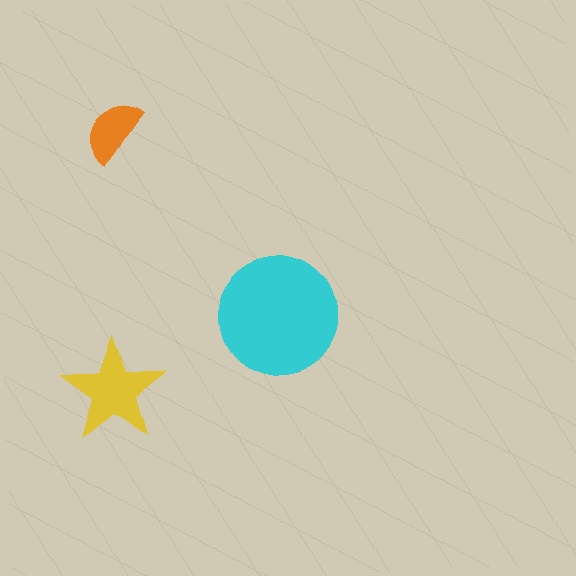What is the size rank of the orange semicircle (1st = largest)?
3rd.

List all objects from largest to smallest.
The cyan circle, the yellow star, the orange semicircle.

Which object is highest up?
The orange semicircle is topmost.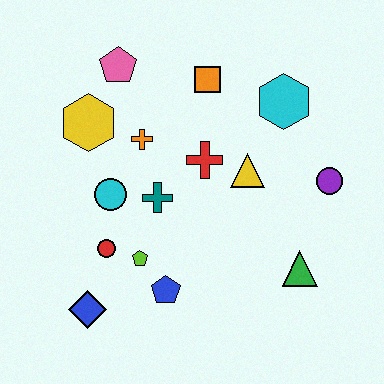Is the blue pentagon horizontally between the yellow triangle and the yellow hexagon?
Yes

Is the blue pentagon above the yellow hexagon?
No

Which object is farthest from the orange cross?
The green triangle is farthest from the orange cross.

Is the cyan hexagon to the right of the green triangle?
No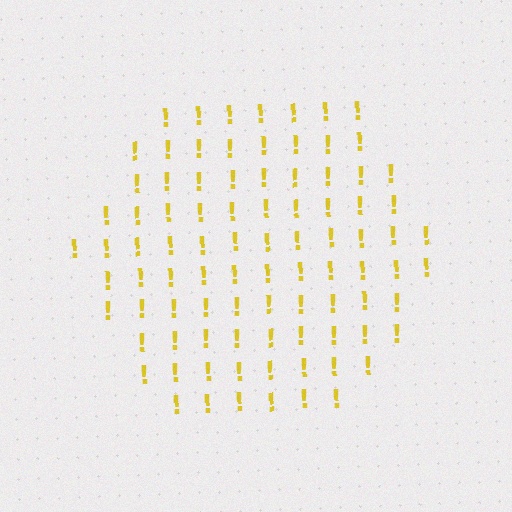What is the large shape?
The large shape is a hexagon.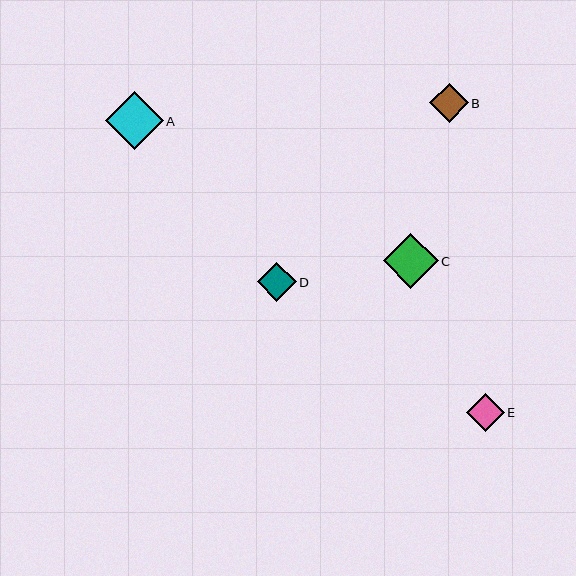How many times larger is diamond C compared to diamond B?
Diamond C is approximately 1.4 times the size of diamond B.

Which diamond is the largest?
Diamond A is the largest with a size of approximately 58 pixels.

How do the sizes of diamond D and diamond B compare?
Diamond D and diamond B are approximately the same size.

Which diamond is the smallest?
Diamond E is the smallest with a size of approximately 38 pixels.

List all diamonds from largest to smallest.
From largest to smallest: A, C, D, B, E.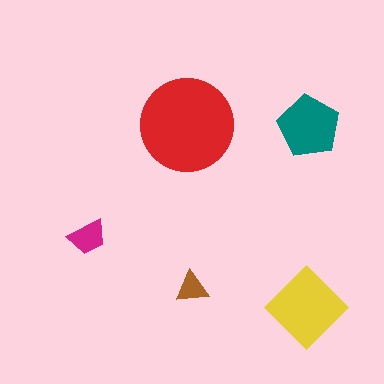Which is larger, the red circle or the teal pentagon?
The red circle.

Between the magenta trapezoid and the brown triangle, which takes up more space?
The magenta trapezoid.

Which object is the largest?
The red circle.